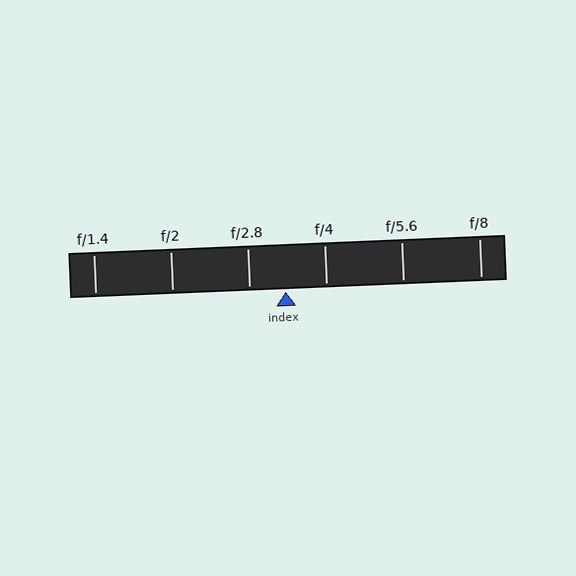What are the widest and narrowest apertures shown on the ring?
The widest aperture shown is f/1.4 and the narrowest is f/8.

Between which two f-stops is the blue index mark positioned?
The index mark is between f/2.8 and f/4.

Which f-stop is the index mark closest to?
The index mark is closest to f/2.8.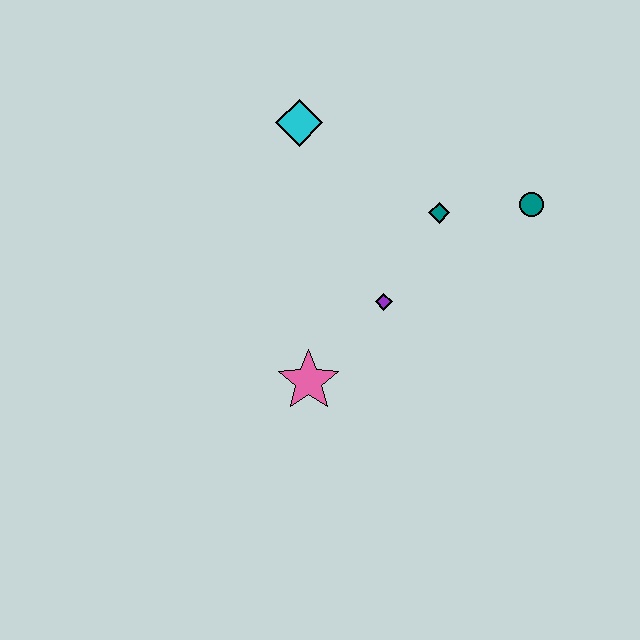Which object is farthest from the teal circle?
The pink star is farthest from the teal circle.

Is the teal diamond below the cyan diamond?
Yes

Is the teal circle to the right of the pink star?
Yes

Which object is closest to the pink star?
The purple diamond is closest to the pink star.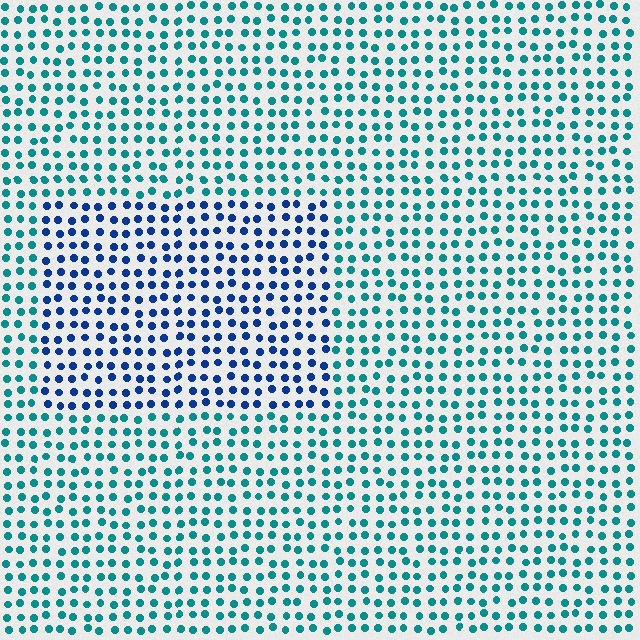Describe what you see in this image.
The image is filled with small teal elements in a uniform arrangement. A rectangle-shaped region is visible where the elements are tinted to a slightly different hue, forming a subtle color boundary.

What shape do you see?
I see a rectangle.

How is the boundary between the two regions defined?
The boundary is defined purely by a slight shift in hue (about 42 degrees). Spacing, size, and orientation are identical on both sides.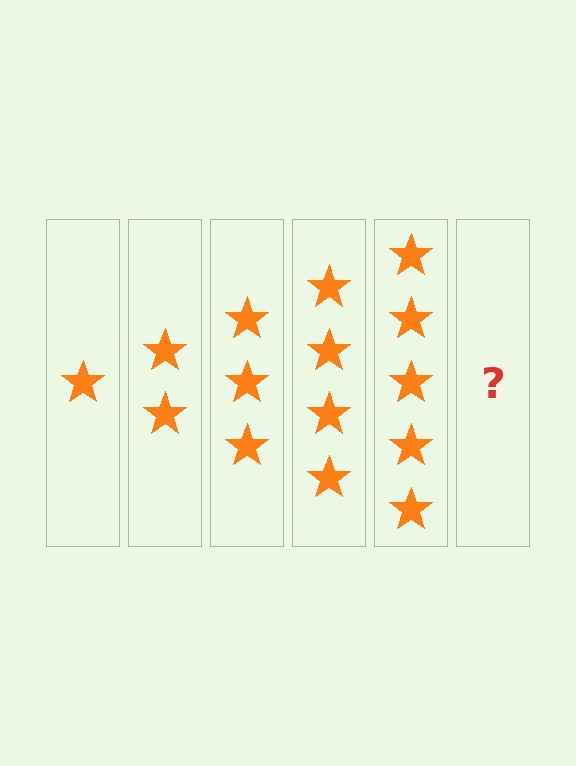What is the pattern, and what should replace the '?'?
The pattern is that each step adds one more star. The '?' should be 6 stars.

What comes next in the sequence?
The next element should be 6 stars.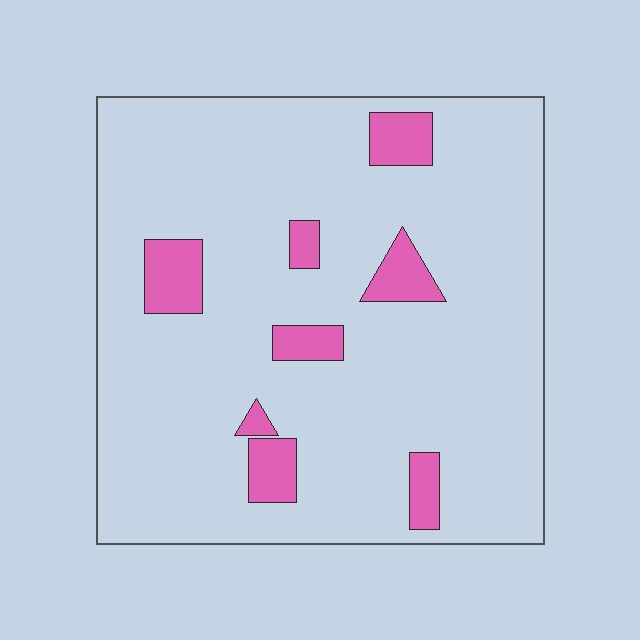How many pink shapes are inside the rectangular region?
8.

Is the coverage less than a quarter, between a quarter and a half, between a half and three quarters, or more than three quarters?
Less than a quarter.